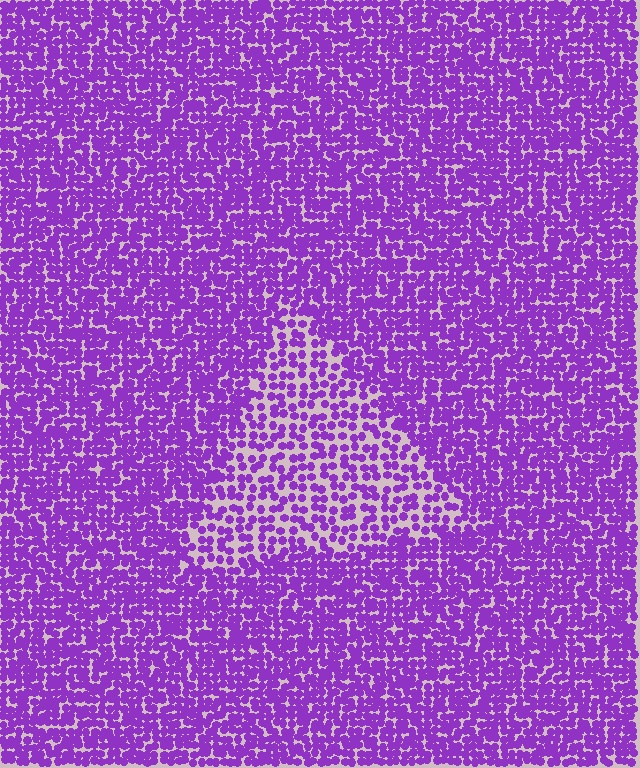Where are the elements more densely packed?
The elements are more densely packed outside the triangle boundary.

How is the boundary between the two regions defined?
The boundary is defined by a change in element density (approximately 1.8x ratio). All elements are the same color, size, and shape.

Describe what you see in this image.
The image contains small purple elements arranged at two different densities. A triangle-shaped region is visible where the elements are less densely packed than the surrounding area.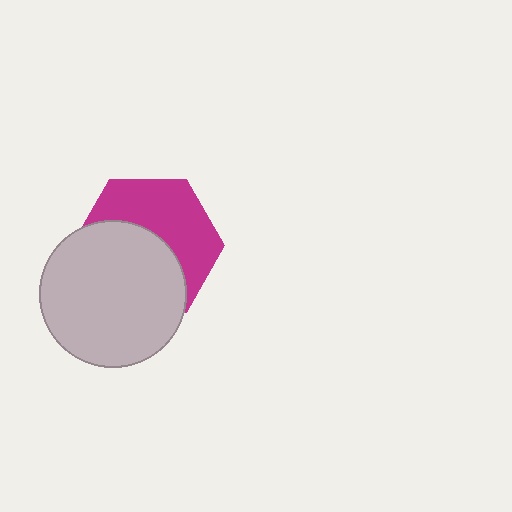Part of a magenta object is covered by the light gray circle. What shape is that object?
It is a hexagon.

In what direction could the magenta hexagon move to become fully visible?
The magenta hexagon could move up. That would shift it out from behind the light gray circle entirely.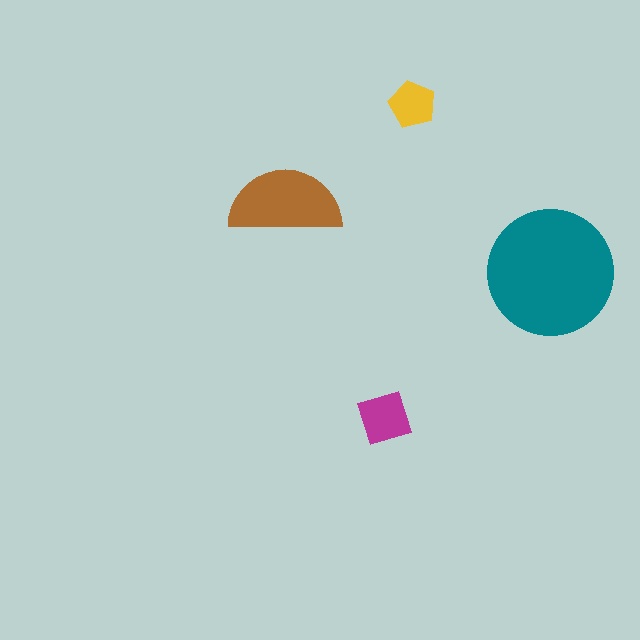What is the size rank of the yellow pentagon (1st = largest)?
4th.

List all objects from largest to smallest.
The teal circle, the brown semicircle, the magenta diamond, the yellow pentagon.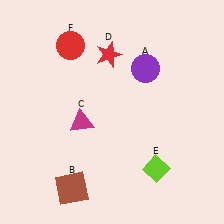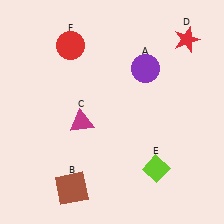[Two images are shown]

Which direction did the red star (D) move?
The red star (D) moved right.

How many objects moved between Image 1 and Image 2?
1 object moved between the two images.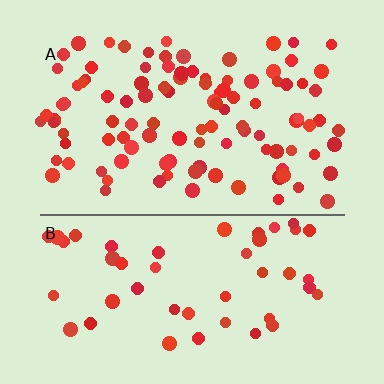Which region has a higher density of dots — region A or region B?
A (the top).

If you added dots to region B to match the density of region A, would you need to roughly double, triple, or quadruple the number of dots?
Approximately double.